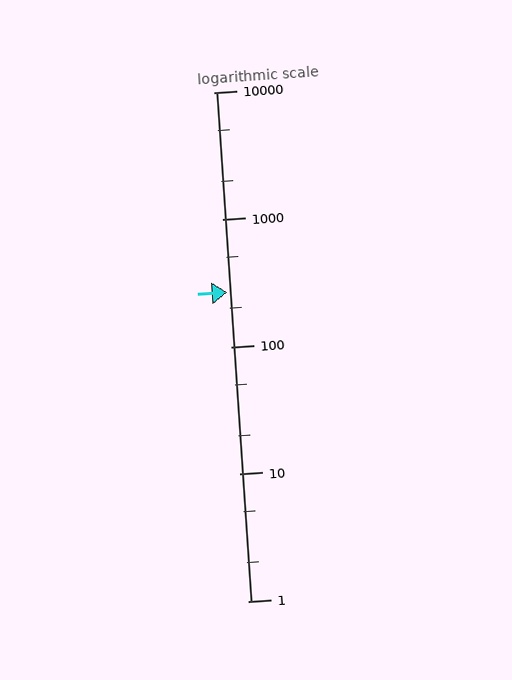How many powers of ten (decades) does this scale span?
The scale spans 4 decades, from 1 to 10000.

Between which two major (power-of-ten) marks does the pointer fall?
The pointer is between 100 and 1000.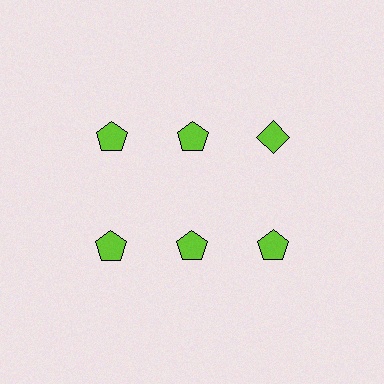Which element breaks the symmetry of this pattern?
The lime diamond in the top row, center column breaks the symmetry. All other shapes are lime pentagons.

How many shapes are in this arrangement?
There are 6 shapes arranged in a grid pattern.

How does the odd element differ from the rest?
It has a different shape: diamond instead of pentagon.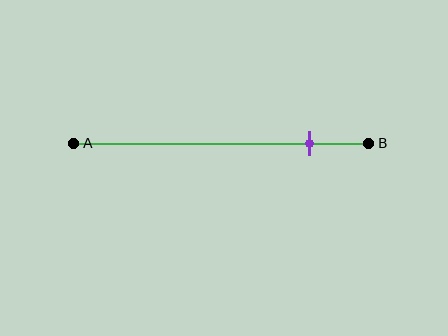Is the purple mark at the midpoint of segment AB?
No, the mark is at about 80% from A, not at the 50% midpoint.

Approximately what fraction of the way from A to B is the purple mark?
The purple mark is approximately 80% of the way from A to B.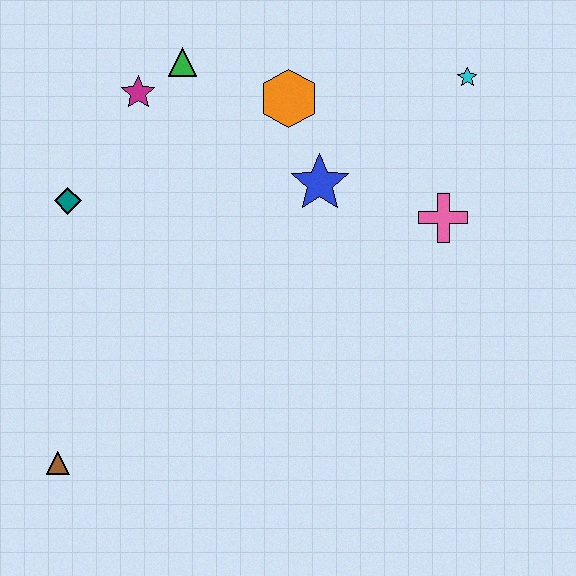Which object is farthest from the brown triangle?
The cyan star is farthest from the brown triangle.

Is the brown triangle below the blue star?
Yes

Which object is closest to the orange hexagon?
The blue star is closest to the orange hexagon.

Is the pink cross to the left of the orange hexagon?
No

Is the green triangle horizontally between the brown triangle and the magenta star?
No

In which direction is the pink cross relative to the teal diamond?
The pink cross is to the right of the teal diamond.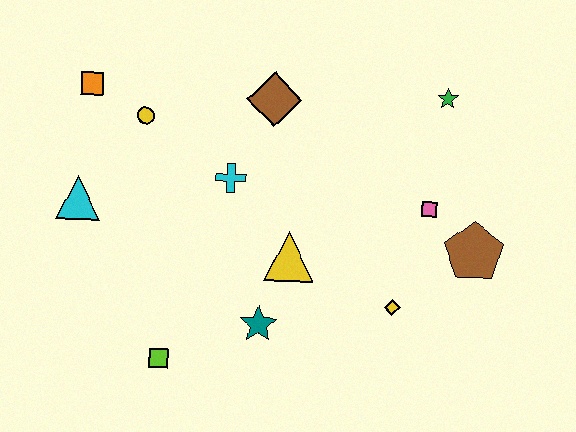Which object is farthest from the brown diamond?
The lime square is farthest from the brown diamond.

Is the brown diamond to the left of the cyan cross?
No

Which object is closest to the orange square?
The yellow circle is closest to the orange square.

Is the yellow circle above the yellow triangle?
Yes